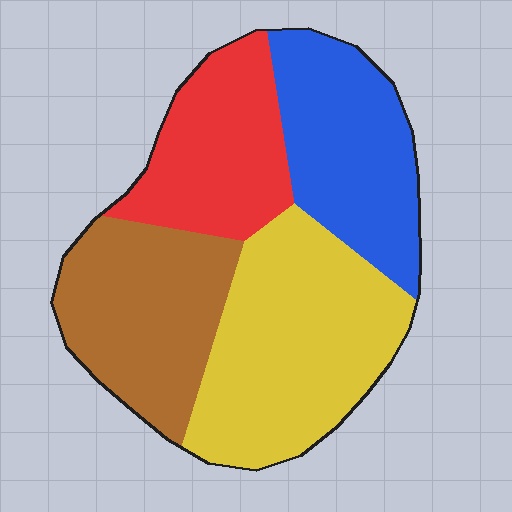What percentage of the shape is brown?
Brown covers roughly 25% of the shape.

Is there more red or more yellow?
Yellow.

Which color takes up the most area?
Yellow, at roughly 35%.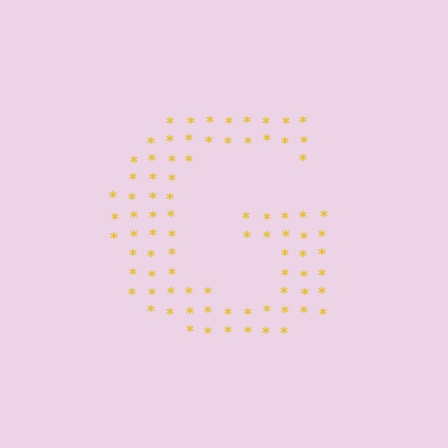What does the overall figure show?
The overall figure shows the letter G.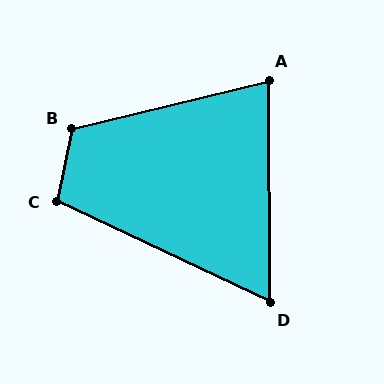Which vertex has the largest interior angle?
B, at approximately 116 degrees.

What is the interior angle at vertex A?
Approximately 76 degrees (acute).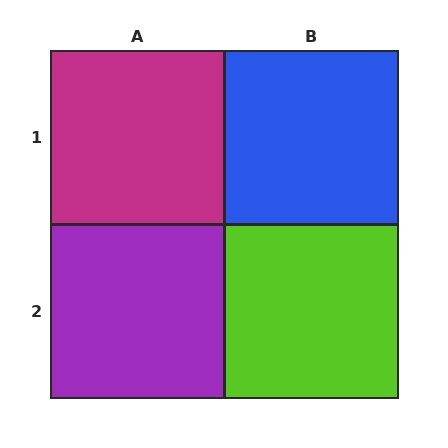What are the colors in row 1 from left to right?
Magenta, blue.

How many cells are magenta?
1 cell is magenta.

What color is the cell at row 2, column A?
Purple.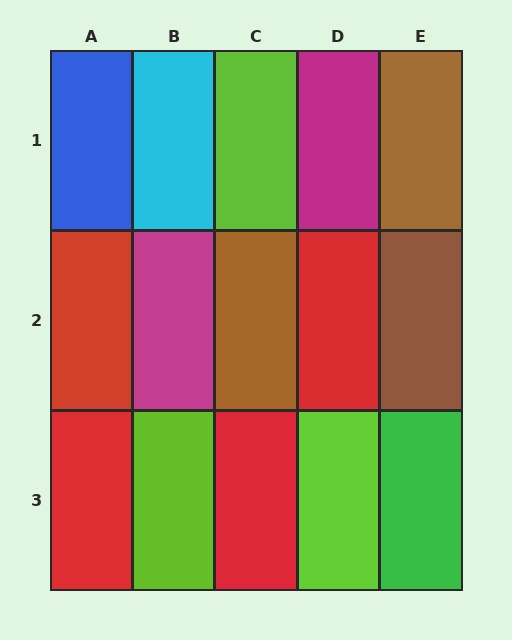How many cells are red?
4 cells are red.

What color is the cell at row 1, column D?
Magenta.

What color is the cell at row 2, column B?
Magenta.